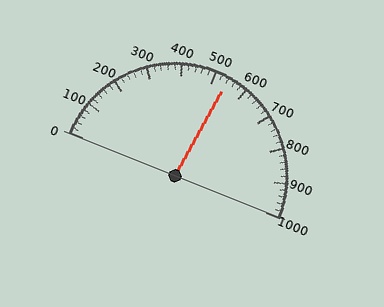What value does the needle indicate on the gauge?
The needle indicates approximately 540.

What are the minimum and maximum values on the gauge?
The gauge ranges from 0 to 1000.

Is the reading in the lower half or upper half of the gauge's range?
The reading is in the upper half of the range (0 to 1000).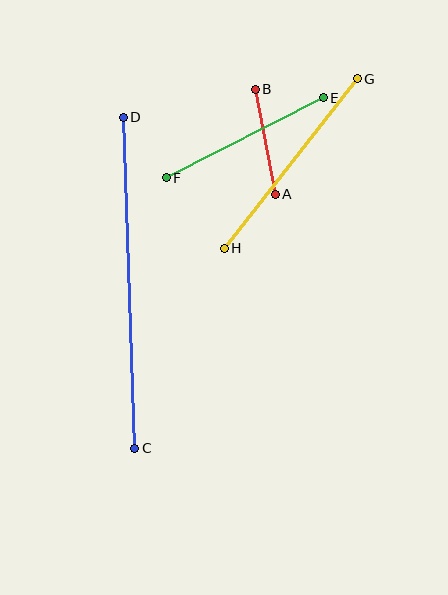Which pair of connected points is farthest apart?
Points C and D are farthest apart.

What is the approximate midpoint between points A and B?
The midpoint is at approximately (265, 142) pixels.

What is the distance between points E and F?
The distance is approximately 176 pixels.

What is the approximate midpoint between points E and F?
The midpoint is at approximately (245, 138) pixels.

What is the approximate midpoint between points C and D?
The midpoint is at approximately (129, 283) pixels.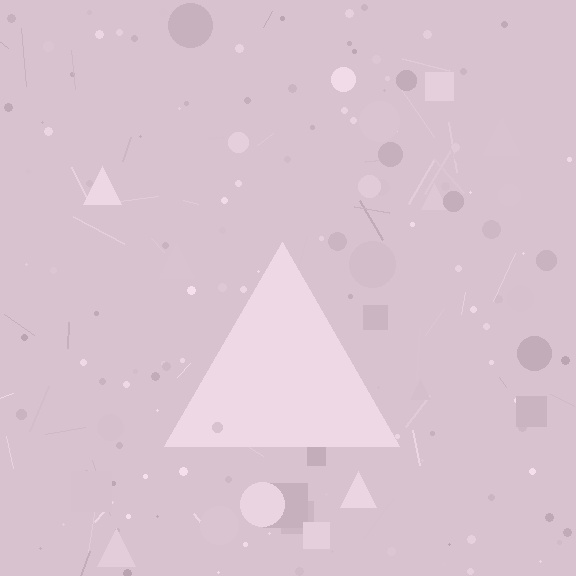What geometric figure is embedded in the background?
A triangle is embedded in the background.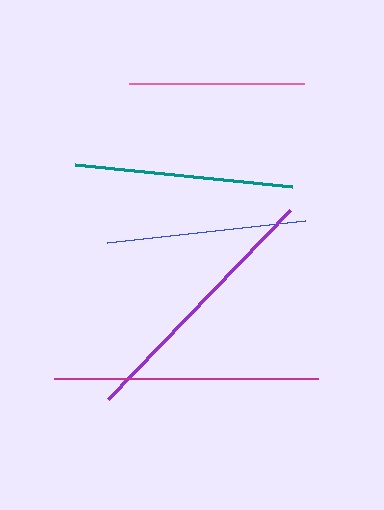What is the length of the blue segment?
The blue segment is approximately 199 pixels long.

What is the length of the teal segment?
The teal segment is approximately 219 pixels long.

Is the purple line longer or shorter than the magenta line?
The magenta line is longer than the purple line.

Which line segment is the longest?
The magenta line is the longest at approximately 264 pixels.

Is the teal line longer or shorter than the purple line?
The purple line is longer than the teal line.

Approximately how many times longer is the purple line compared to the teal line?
The purple line is approximately 1.2 times the length of the teal line.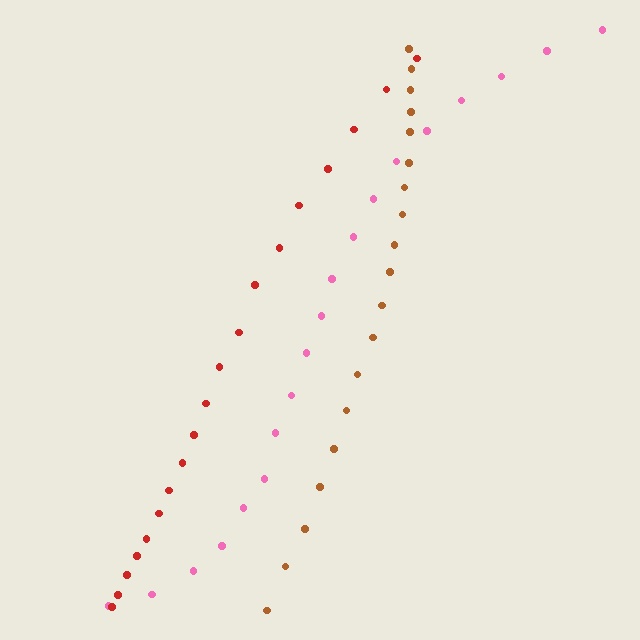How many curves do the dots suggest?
There are 3 distinct paths.